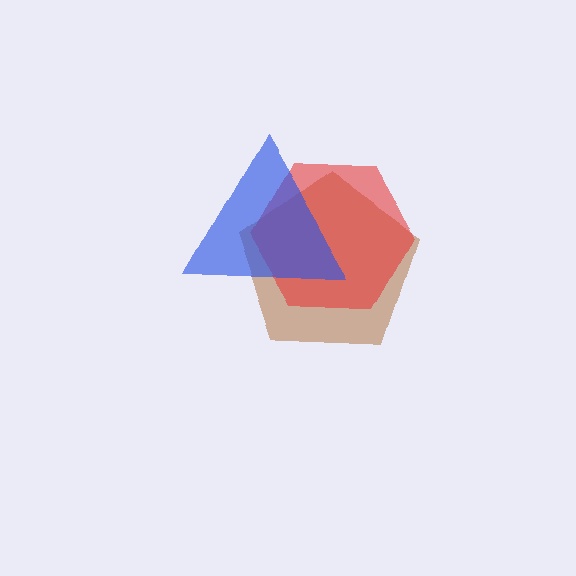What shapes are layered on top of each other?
The layered shapes are: a brown pentagon, a red hexagon, a blue triangle.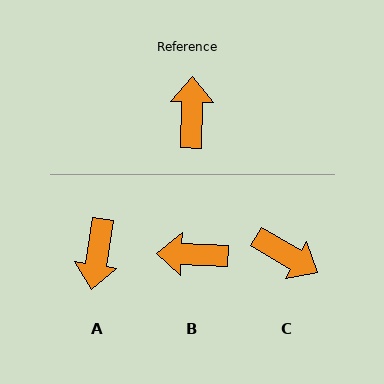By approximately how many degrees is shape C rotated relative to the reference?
Approximately 118 degrees clockwise.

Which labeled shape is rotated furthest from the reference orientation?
A, about 173 degrees away.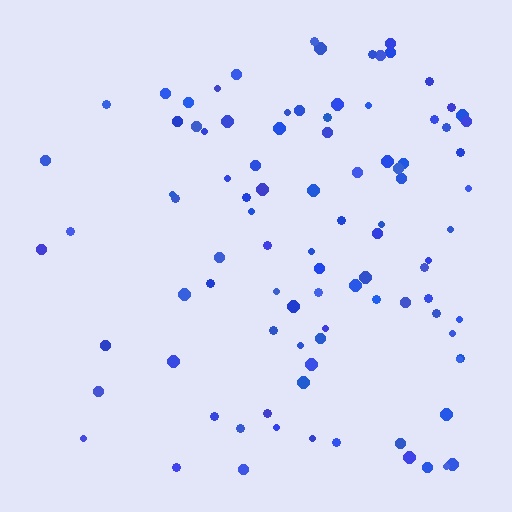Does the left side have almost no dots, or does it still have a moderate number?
Still a moderate number, just noticeably fewer than the right.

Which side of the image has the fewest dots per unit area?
The left.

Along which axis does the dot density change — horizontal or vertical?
Horizontal.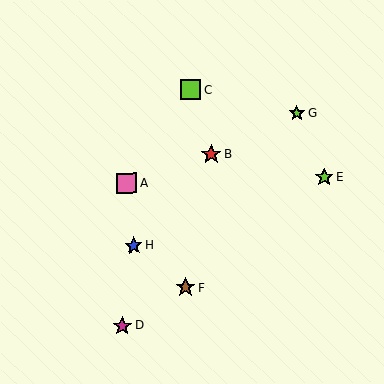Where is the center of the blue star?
The center of the blue star is at (134, 246).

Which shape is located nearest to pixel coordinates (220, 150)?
The red star (labeled B) at (211, 154) is nearest to that location.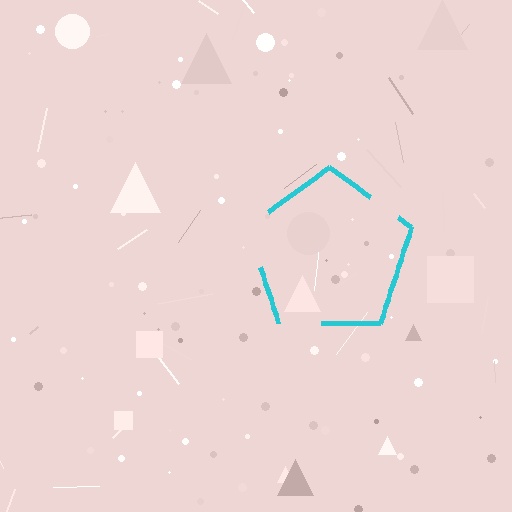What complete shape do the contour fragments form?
The contour fragments form a pentagon.